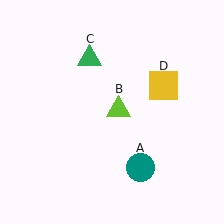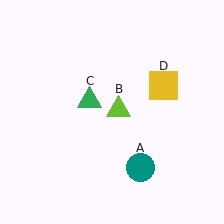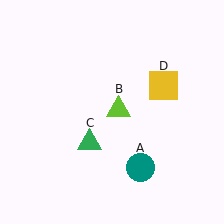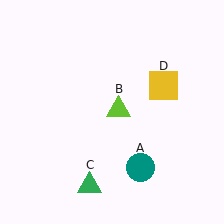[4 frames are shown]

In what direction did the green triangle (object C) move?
The green triangle (object C) moved down.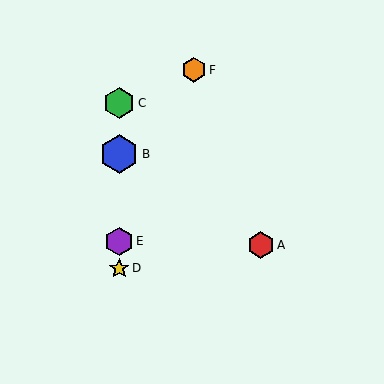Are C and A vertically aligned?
No, C is at x≈119 and A is at x≈261.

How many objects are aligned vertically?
4 objects (B, C, D, E) are aligned vertically.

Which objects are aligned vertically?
Objects B, C, D, E are aligned vertically.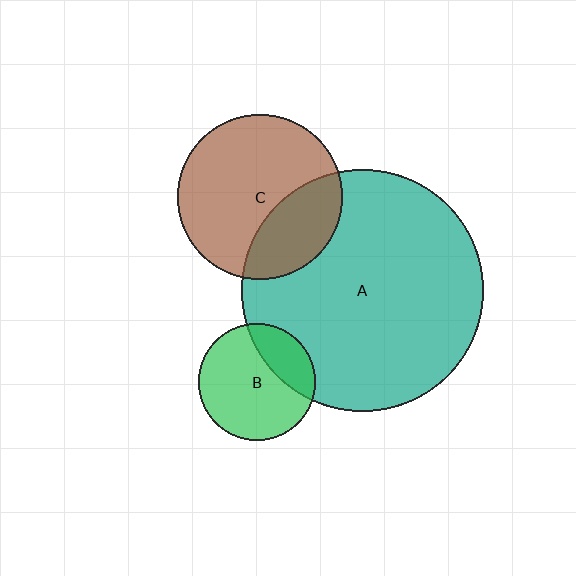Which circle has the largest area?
Circle A (teal).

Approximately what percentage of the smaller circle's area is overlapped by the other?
Approximately 30%.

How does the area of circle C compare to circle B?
Approximately 2.0 times.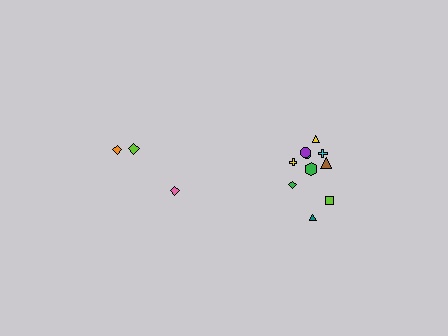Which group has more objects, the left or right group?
The right group.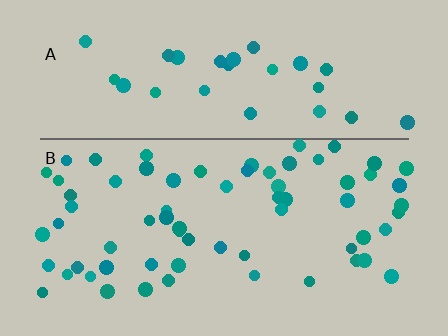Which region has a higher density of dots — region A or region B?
B (the bottom).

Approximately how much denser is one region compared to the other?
Approximately 2.0× — region B over region A.